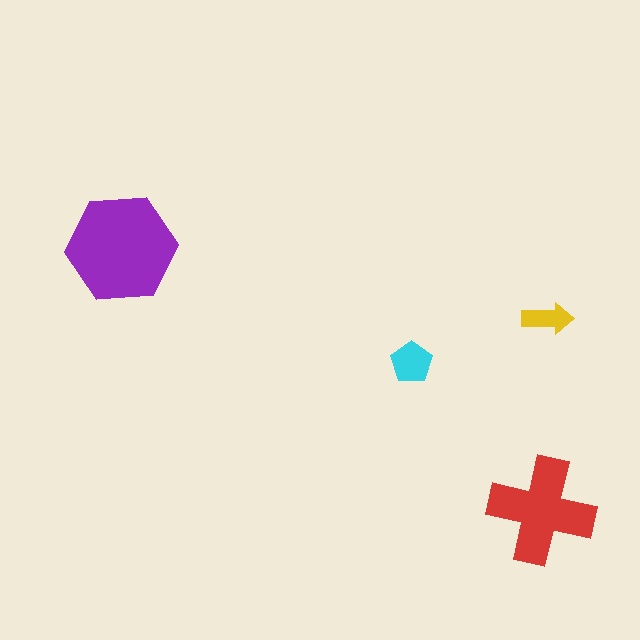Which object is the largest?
The purple hexagon.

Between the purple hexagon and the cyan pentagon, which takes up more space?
The purple hexagon.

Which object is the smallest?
The yellow arrow.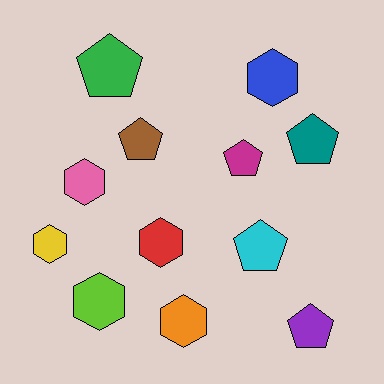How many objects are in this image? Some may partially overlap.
There are 12 objects.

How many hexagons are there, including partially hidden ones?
There are 6 hexagons.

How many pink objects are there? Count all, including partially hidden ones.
There is 1 pink object.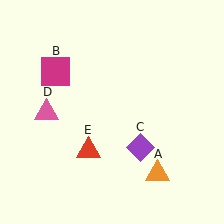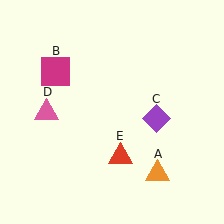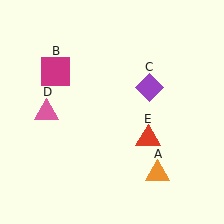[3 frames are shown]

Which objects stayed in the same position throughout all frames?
Orange triangle (object A) and magenta square (object B) and pink triangle (object D) remained stationary.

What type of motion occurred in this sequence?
The purple diamond (object C), red triangle (object E) rotated counterclockwise around the center of the scene.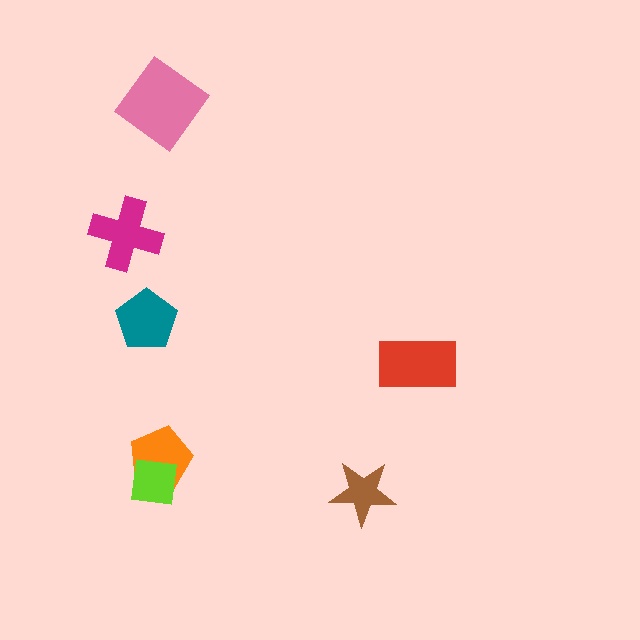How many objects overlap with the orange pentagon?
1 object overlaps with the orange pentagon.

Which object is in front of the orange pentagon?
The lime square is in front of the orange pentagon.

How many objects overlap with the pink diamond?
0 objects overlap with the pink diamond.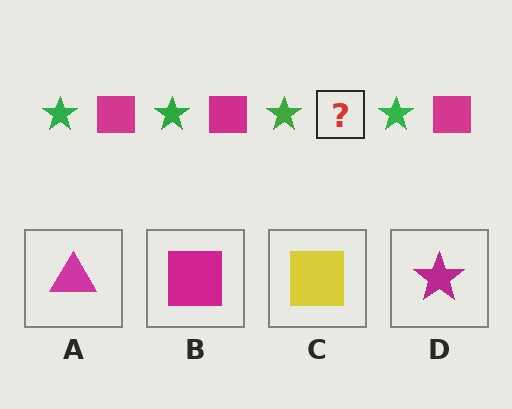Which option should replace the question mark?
Option B.